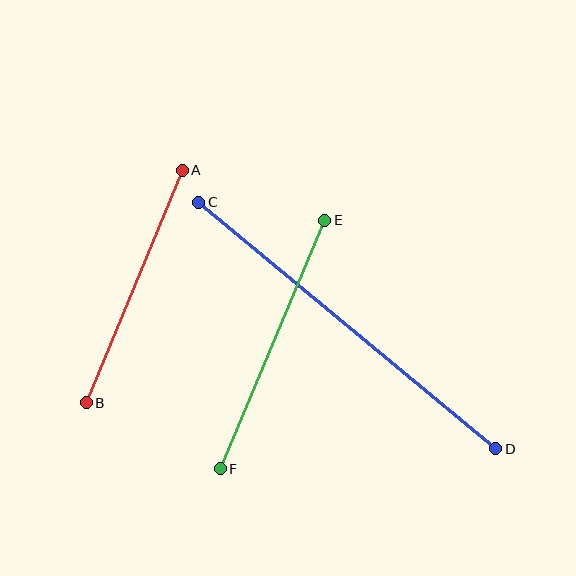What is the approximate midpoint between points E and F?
The midpoint is at approximately (273, 344) pixels.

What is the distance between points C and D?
The distance is approximately 386 pixels.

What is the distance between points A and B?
The distance is approximately 251 pixels.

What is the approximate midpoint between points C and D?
The midpoint is at approximately (347, 325) pixels.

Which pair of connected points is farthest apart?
Points C and D are farthest apart.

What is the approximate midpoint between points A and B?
The midpoint is at approximately (134, 287) pixels.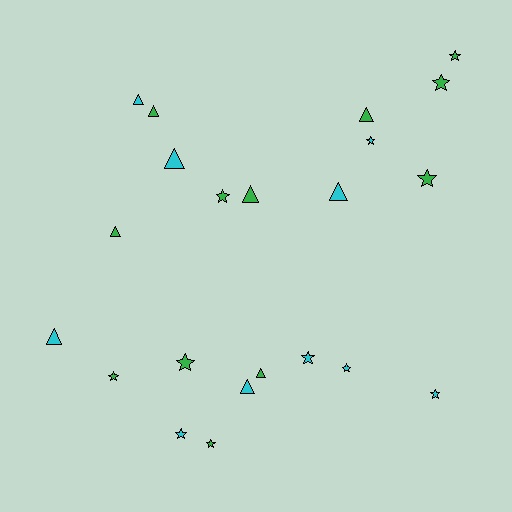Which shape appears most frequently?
Star, with 12 objects.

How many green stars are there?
There are 7 green stars.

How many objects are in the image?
There are 22 objects.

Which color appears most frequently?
Green, with 12 objects.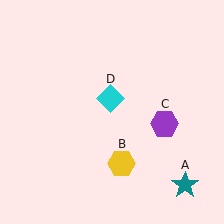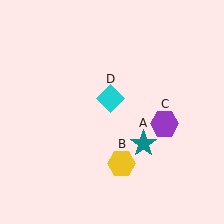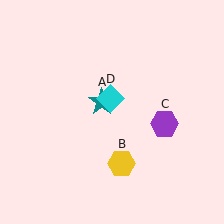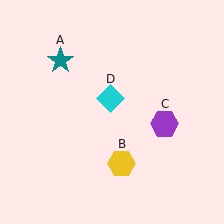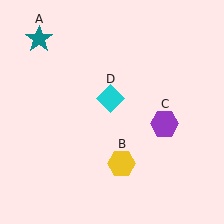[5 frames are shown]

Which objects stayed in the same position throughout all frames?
Yellow hexagon (object B) and purple hexagon (object C) and cyan diamond (object D) remained stationary.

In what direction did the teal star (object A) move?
The teal star (object A) moved up and to the left.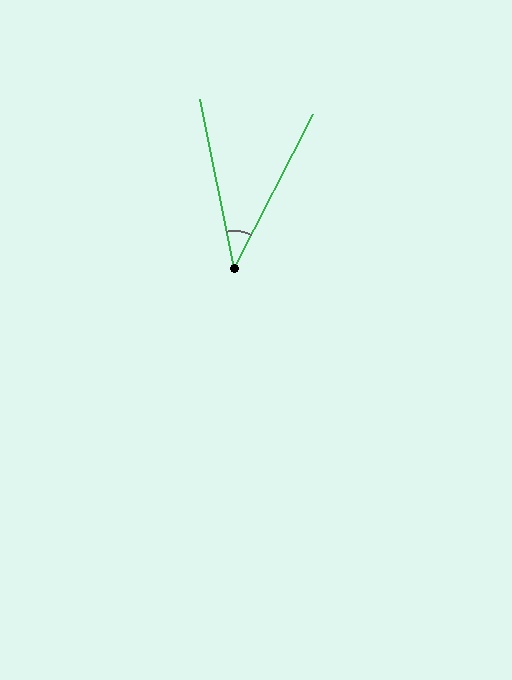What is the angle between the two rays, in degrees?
Approximately 39 degrees.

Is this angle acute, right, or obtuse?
It is acute.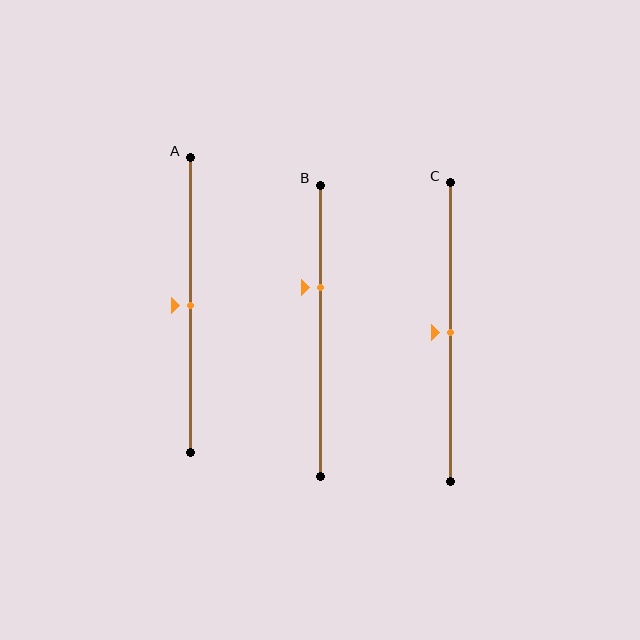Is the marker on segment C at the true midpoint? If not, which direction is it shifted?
Yes, the marker on segment C is at the true midpoint.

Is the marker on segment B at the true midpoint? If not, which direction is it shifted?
No, the marker on segment B is shifted upward by about 15% of the segment length.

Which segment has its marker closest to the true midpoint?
Segment A has its marker closest to the true midpoint.